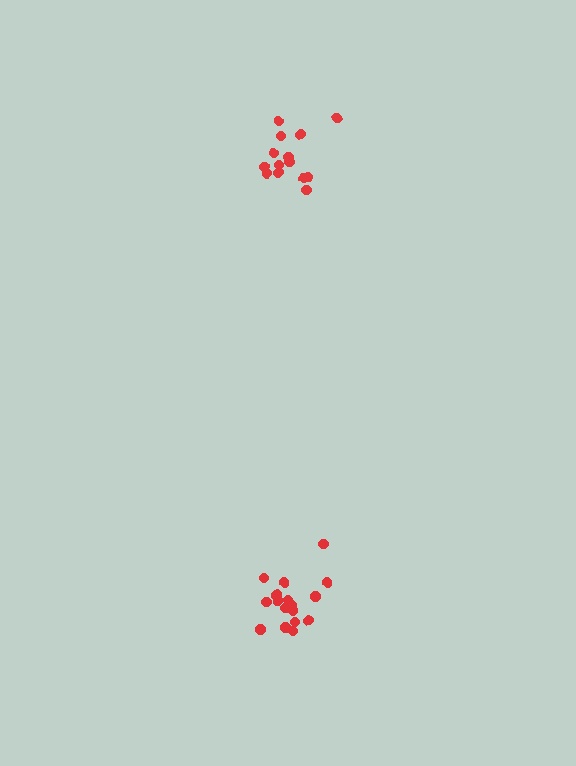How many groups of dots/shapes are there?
There are 2 groups.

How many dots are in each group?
Group 1: 15 dots, Group 2: 17 dots (32 total).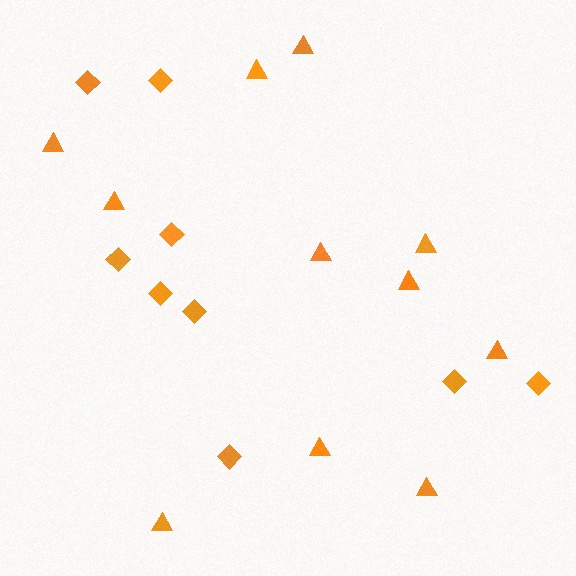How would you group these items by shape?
There are 2 groups: one group of triangles (11) and one group of diamonds (9).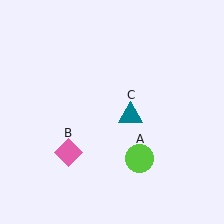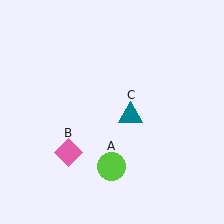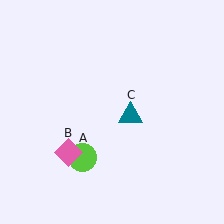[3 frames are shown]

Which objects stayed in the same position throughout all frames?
Pink diamond (object B) and teal triangle (object C) remained stationary.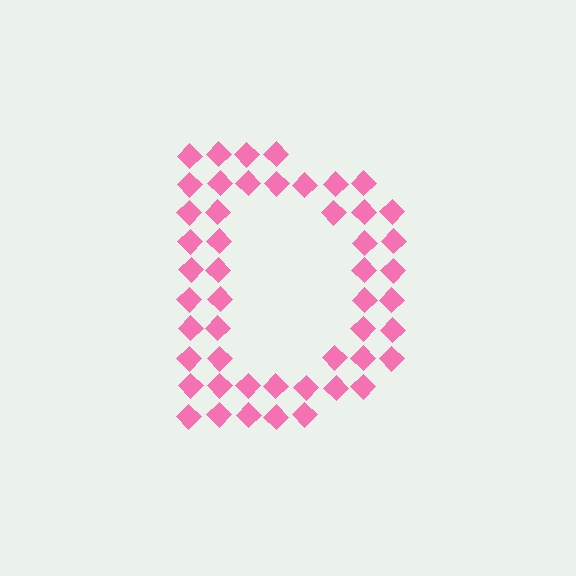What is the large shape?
The large shape is the letter D.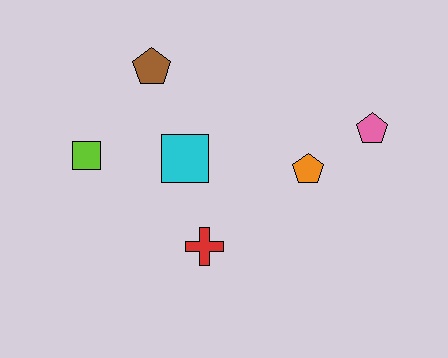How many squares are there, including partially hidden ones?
There are 2 squares.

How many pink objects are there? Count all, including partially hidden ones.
There is 1 pink object.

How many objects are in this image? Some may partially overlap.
There are 6 objects.